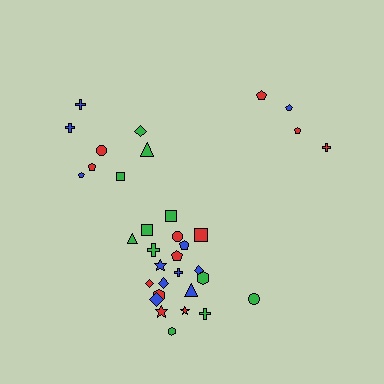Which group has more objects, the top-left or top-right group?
The top-left group.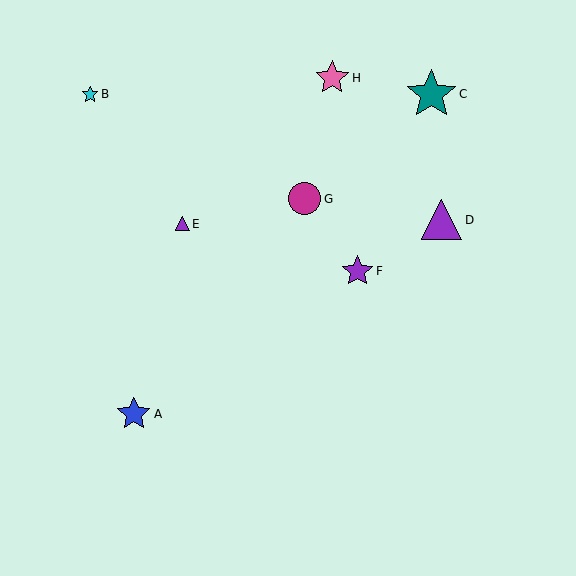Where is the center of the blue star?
The center of the blue star is at (134, 414).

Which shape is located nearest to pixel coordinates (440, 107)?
The teal star (labeled C) at (431, 94) is nearest to that location.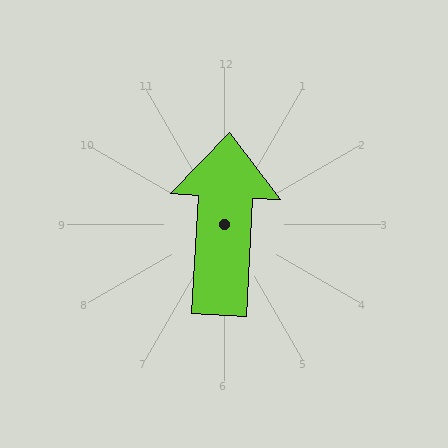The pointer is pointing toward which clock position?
Roughly 12 o'clock.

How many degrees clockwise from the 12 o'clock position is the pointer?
Approximately 3 degrees.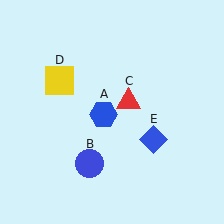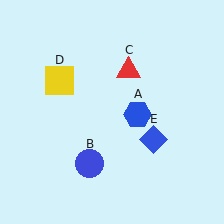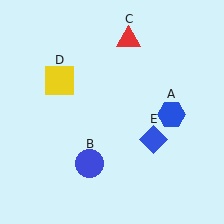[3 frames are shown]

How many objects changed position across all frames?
2 objects changed position: blue hexagon (object A), red triangle (object C).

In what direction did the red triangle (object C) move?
The red triangle (object C) moved up.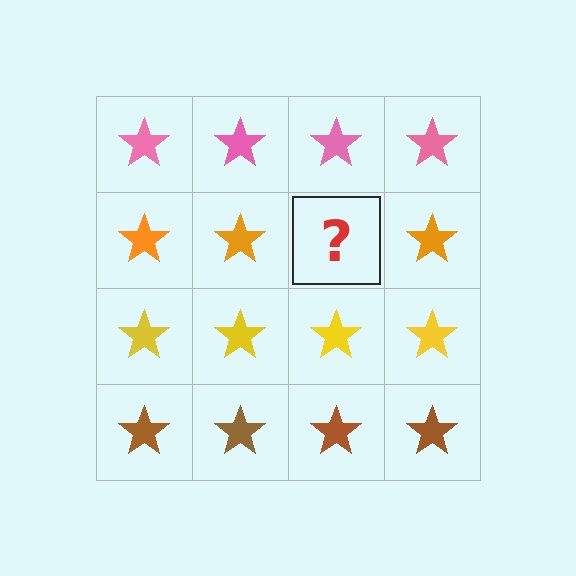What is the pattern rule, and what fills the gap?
The rule is that each row has a consistent color. The gap should be filled with an orange star.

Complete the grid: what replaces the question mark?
The question mark should be replaced with an orange star.